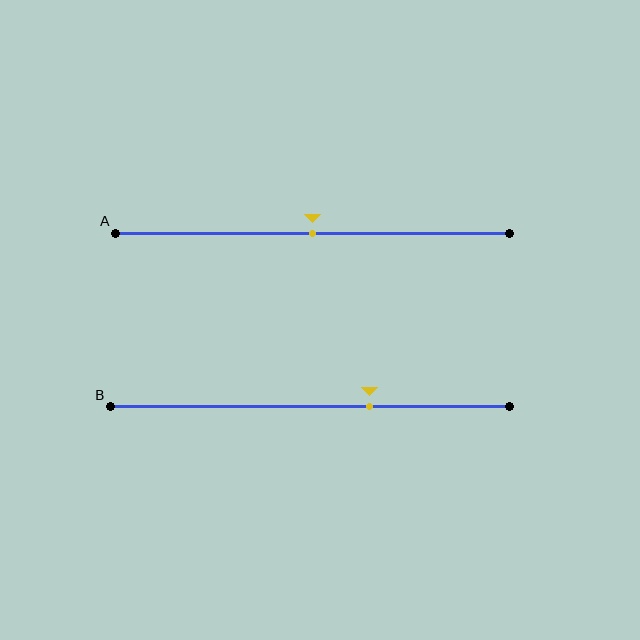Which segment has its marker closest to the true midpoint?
Segment A has its marker closest to the true midpoint.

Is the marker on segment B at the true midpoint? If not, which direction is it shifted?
No, the marker on segment B is shifted to the right by about 15% of the segment length.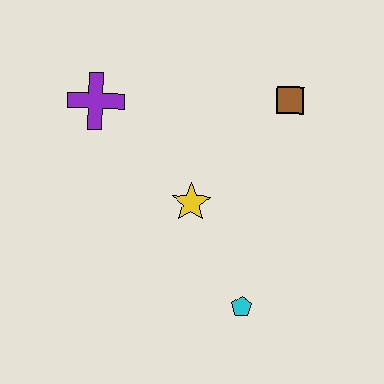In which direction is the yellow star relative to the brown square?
The yellow star is below the brown square.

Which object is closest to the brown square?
The yellow star is closest to the brown square.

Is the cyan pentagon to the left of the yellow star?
No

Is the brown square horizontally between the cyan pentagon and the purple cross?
No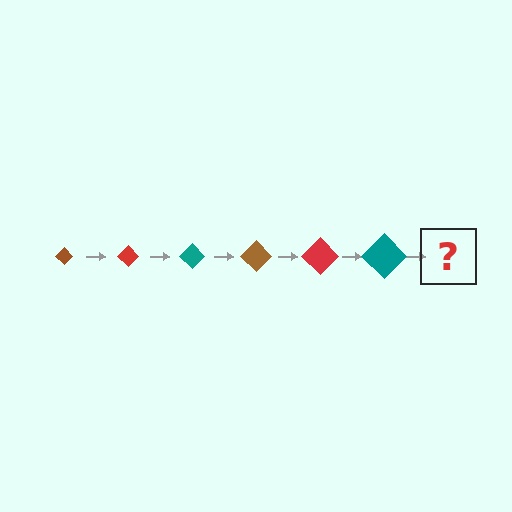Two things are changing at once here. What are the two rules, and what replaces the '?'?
The two rules are that the diamond grows larger each step and the color cycles through brown, red, and teal. The '?' should be a brown diamond, larger than the previous one.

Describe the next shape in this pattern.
It should be a brown diamond, larger than the previous one.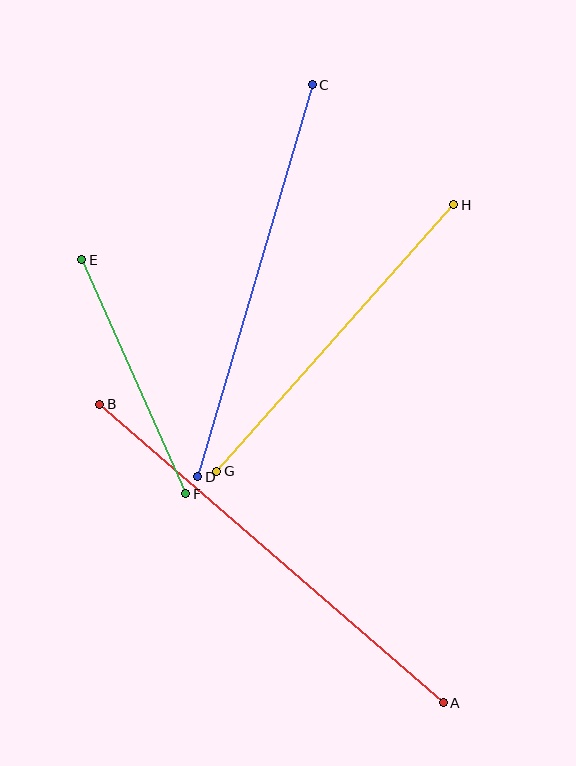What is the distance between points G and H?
The distance is approximately 357 pixels.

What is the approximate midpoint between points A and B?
The midpoint is at approximately (272, 553) pixels.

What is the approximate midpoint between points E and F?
The midpoint is at approximately (134, 377) pixels.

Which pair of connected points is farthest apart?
Points A and B are farthest apart.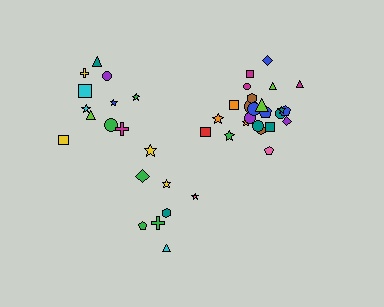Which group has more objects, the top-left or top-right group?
The top-right group.